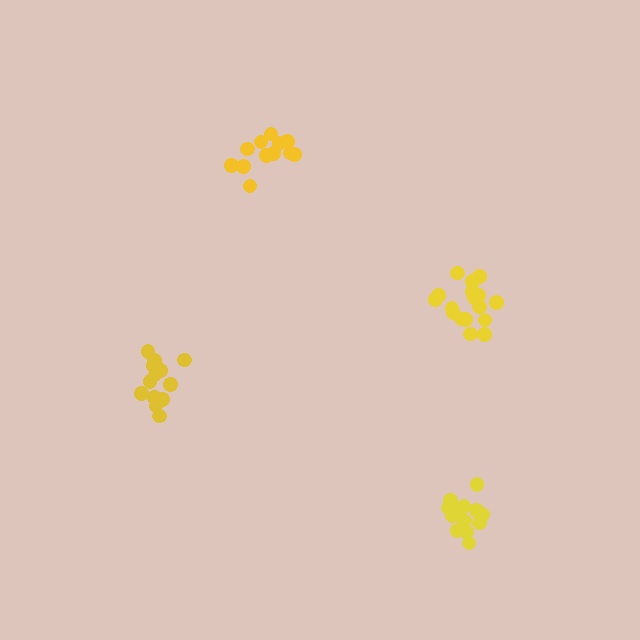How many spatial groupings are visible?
There are 4 spatial groupings.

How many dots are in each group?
Group 1: 12 dots, Group 2: 14 dots, Group 3: 14 dots, Group 4: 17 dots (57 total).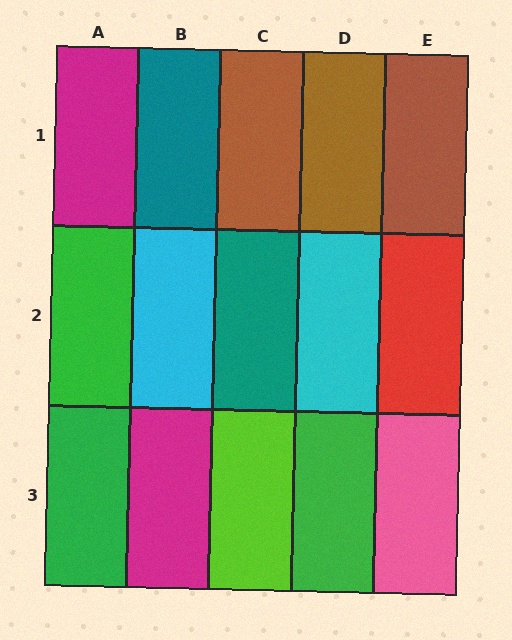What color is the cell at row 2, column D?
Cyan.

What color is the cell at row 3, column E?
Pink.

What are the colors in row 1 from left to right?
Magenta, teal, brown, brown, brown.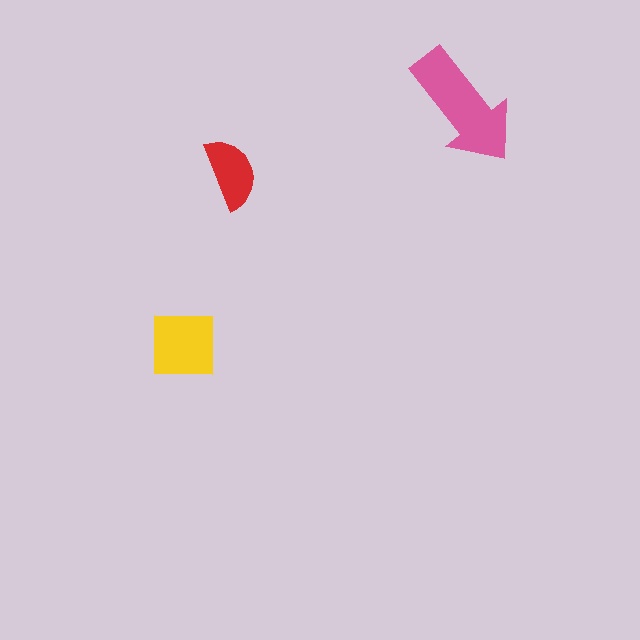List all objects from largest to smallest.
The pink arrow, the yellow square, the red semicircle.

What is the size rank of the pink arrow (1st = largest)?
1st.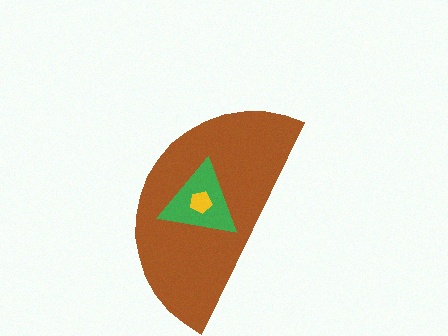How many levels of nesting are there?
3.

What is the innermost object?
The yellow pentagon.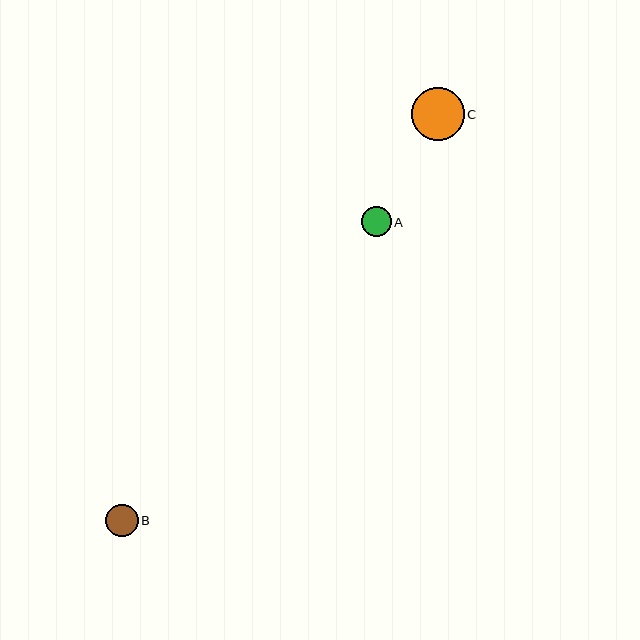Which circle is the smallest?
Circle A is the smallest with a size of approximately 30 pixels.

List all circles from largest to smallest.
From largest to smallest: C, B, A.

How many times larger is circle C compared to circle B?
Circle C is approximately 1.6 times the size of circle B.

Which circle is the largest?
Circle C is the largest with a size of approximately 53 pixels.